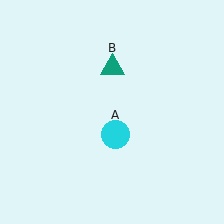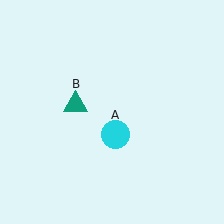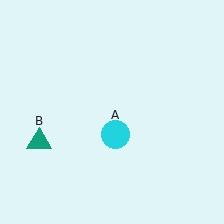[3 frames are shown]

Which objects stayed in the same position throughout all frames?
Cyan circle (object A) remained stationary.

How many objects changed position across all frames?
1 object changed position: teal triangle (object B).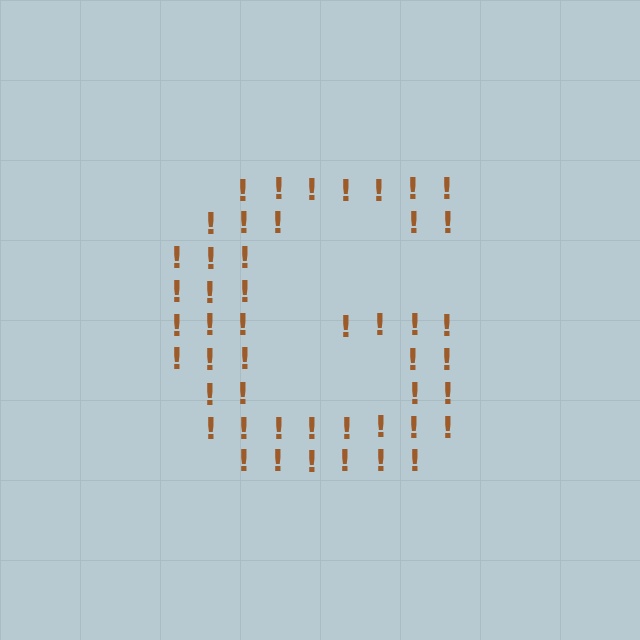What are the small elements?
The small elements are exclamation marks.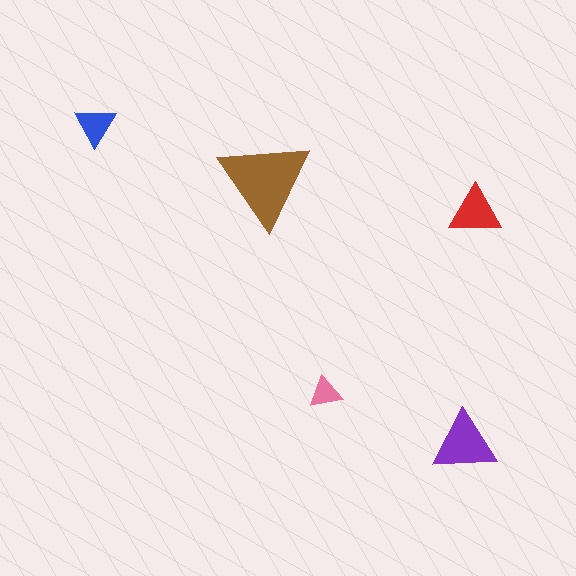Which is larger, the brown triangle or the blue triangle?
The brown one.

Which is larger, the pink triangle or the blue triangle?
The blue one.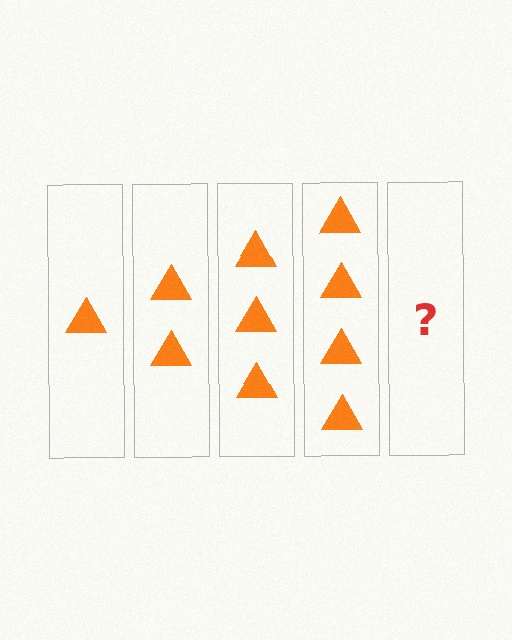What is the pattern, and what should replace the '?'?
The pattern is that each step adds one more triangle. The '?' should be 5 triangles.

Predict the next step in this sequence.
The next step is 5 triangles.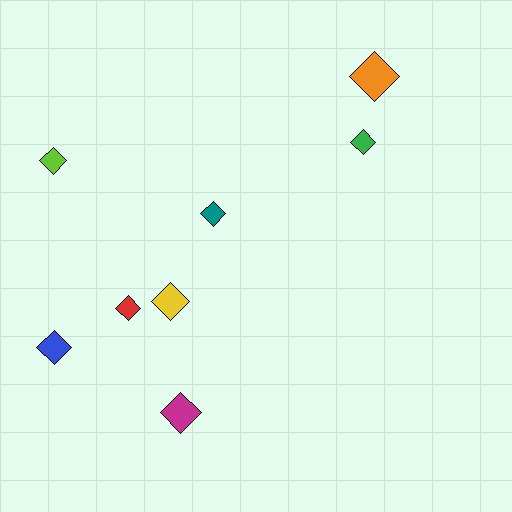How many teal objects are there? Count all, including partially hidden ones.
There is 1 teal object.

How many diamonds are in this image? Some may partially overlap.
There are 8 diamonds.